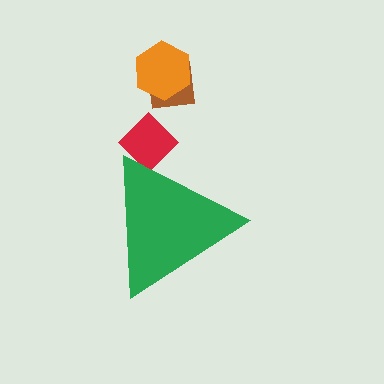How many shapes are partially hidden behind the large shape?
1 shape is partially hidden.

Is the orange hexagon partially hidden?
No, the orange hexagon is fully visible.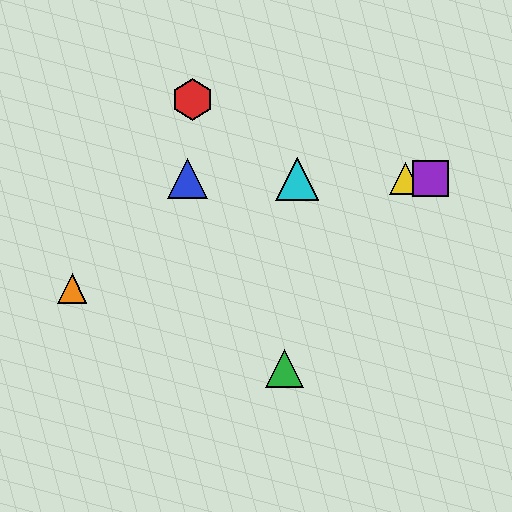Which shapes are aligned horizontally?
The blue triangle, the yellow triangle, the purple square, the cyan triangle are aligned horizontally.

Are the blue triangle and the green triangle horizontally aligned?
No, the blue triangle is at y≈179 and the green triangle is at y≈368.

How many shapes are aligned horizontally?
4 shapes (the blue triangle, the yellow triangle, the purple square, the cyan triangle) are aligned horizontally.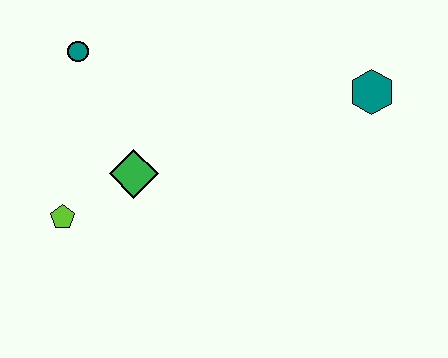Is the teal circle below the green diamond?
No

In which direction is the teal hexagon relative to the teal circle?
The teal hexagon is to the right of the teal circle.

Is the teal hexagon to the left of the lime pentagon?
No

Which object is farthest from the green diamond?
The teal hexagon is farthest from the green diamond.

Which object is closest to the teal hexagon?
The green diamond is closest to the teal hexagon.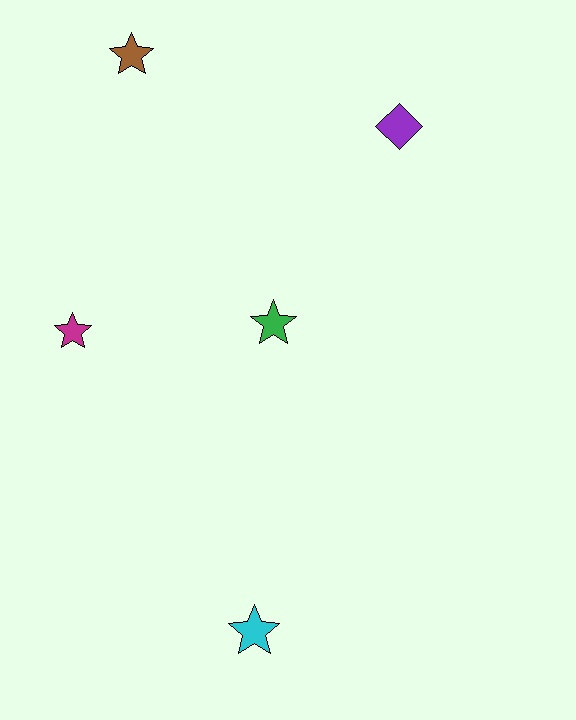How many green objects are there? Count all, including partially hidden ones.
There is 1 green object.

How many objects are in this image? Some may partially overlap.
There are 5 objects.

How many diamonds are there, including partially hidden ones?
There is 1 diamond.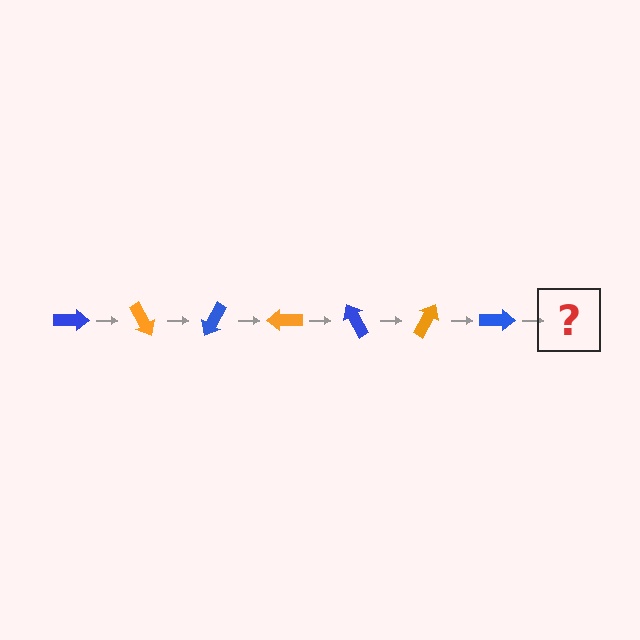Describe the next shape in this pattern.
It should be an orange arrow, rotated 420 degrees from the start.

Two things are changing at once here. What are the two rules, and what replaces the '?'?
The two rules are that it rotates 60 degrees each step and the color cycles through blue and orange. The '?' should be an orange arrow, rotated 420 degrees from the start.